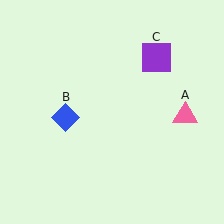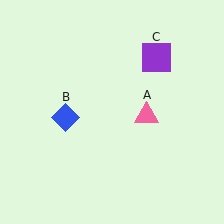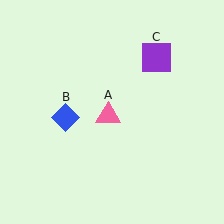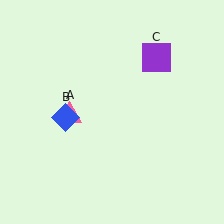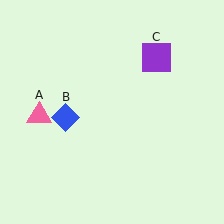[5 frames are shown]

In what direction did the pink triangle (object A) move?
The pink triangle (object A) moved left.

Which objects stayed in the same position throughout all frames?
Blue diamond (object B) and purple square (object C) remained stationary.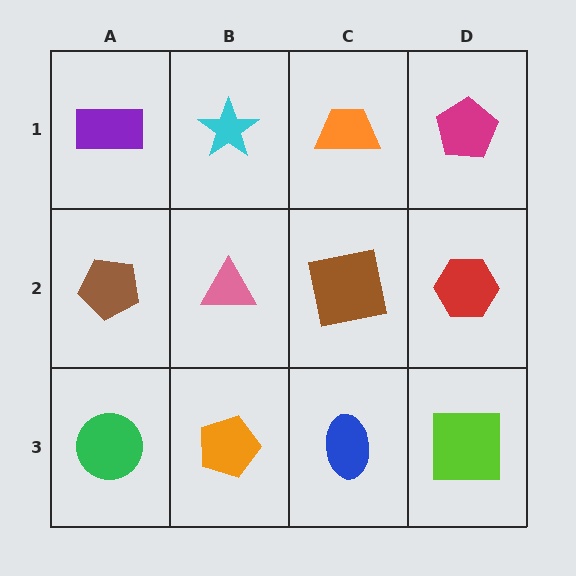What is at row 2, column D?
A red hexagon.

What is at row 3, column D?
A lime square.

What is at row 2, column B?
A pink triangle.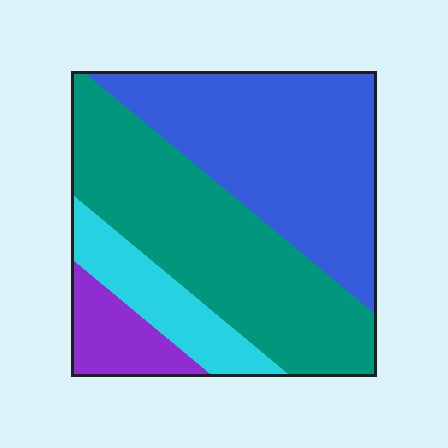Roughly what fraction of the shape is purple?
Purple covers roughly 10% of the shape.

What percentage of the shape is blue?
Blue takes up about three eighths (3/8) of the shape.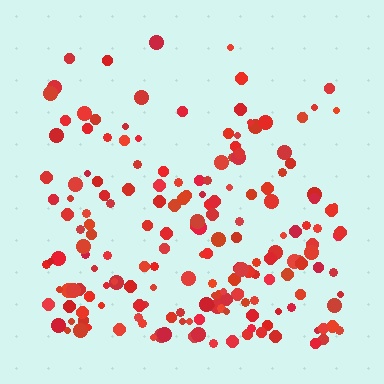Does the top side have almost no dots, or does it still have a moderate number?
Still a moderate number, just noticeably fewer than the bottom.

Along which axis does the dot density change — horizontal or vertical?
Vertical.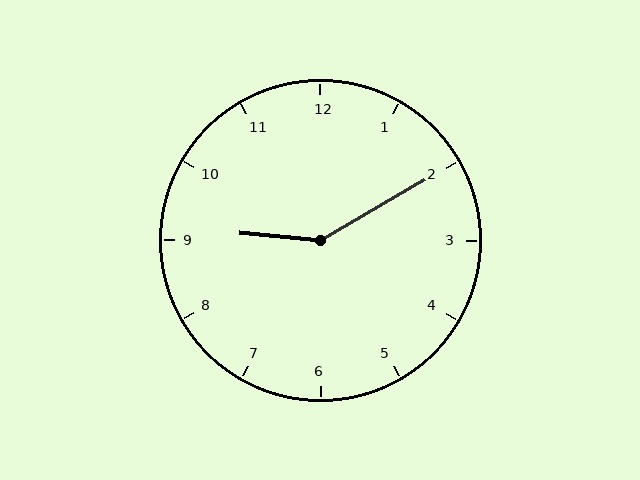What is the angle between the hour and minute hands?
Approximately 145 degrees.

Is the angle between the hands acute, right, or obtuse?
It is obtuse.